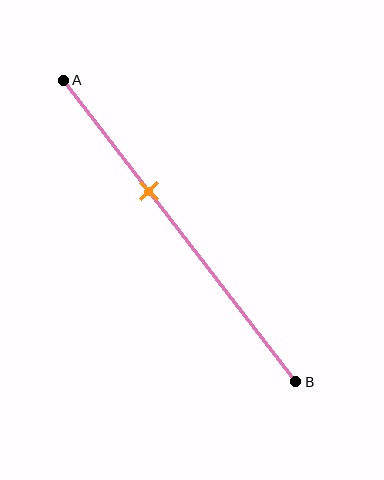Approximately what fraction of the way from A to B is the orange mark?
The orange mark is approximately 35% of the way from A to B.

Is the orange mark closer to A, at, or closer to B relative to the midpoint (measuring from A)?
The orange mark is closer to point A than the midpoint of segment AB.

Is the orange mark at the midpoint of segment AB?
No, the mark is at about 35% from A, not at the 50% midpoint.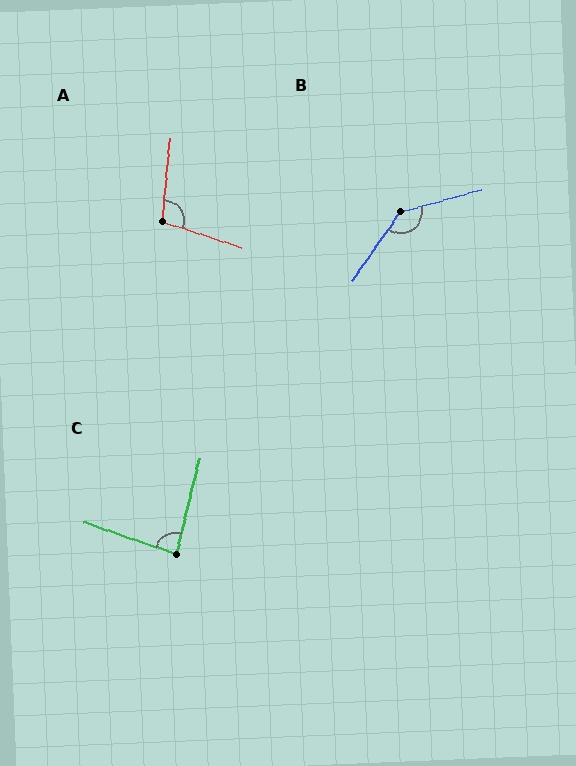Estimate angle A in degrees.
Approximately 103 degrees.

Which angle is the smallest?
C, at approximately 85 degrees.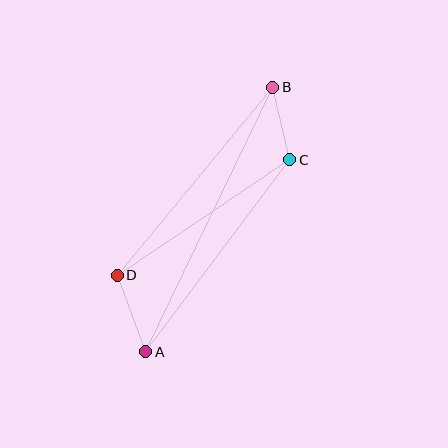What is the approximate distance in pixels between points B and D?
The distance between B and D is approximately 244 pixels.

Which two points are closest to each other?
Points B and C are closest to each other.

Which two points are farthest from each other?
Points A and B are farthest from each other.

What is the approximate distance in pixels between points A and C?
The distance between A and C is approximately 240 pixels.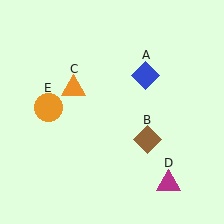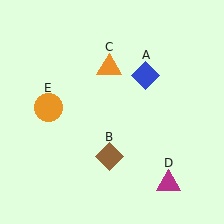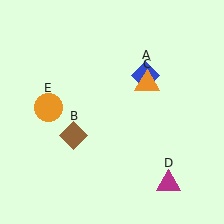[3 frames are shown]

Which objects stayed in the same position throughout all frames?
Blue diamond (object A) and magenta triangle (object D) and orange circle (object E) remained stationary.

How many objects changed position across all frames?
2 objects changed position: brown diamond (object B), orange triangle (object C).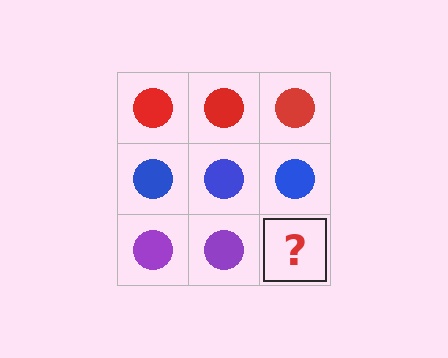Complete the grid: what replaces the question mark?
The question mark should be replaced with a purple circle.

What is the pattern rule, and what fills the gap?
The rule is that each row has a consistent color. The gap should be filled with a purple circle.